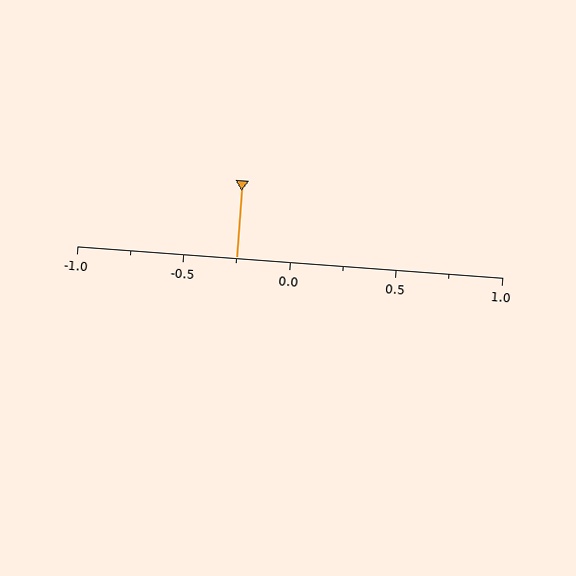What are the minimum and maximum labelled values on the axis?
The axis runs from -1.0 to 1.0.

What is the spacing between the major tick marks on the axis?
The major ticks are spaced 0.5 apart.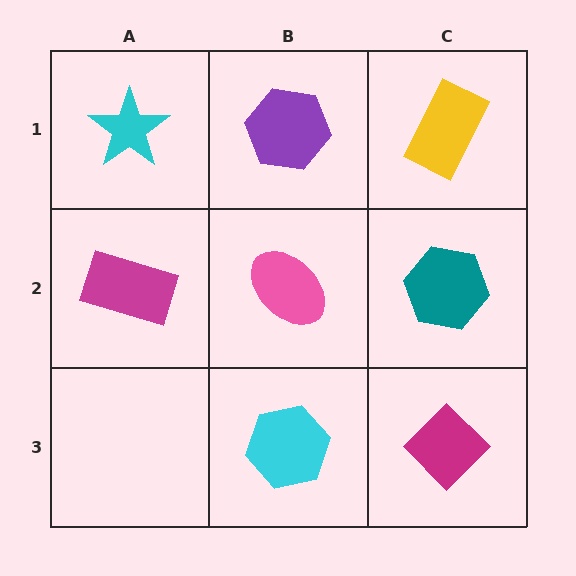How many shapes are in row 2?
3 shapes.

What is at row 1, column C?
A yellow rectangle.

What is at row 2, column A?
A magenta rectangle.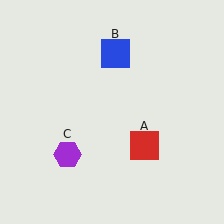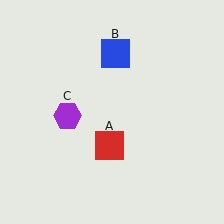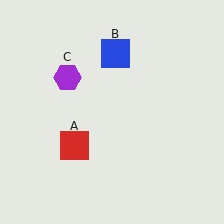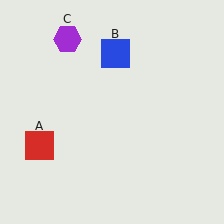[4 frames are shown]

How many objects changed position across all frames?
2 objects changed position: red square (object A), purple hexagon (object C).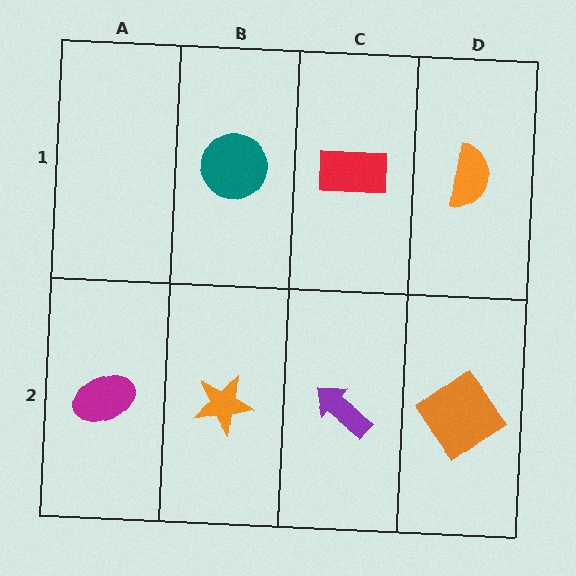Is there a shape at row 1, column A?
No, that cell is empty.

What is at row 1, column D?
An orange semicircle.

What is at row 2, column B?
An orange star.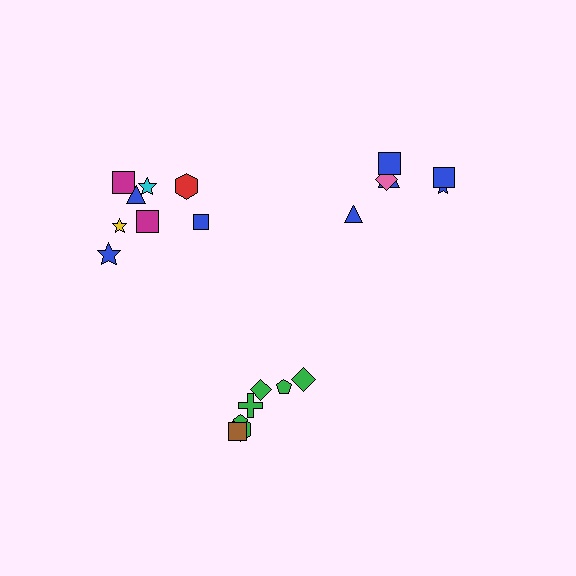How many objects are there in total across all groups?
There are 21 objects.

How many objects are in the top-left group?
There are 8 objects.